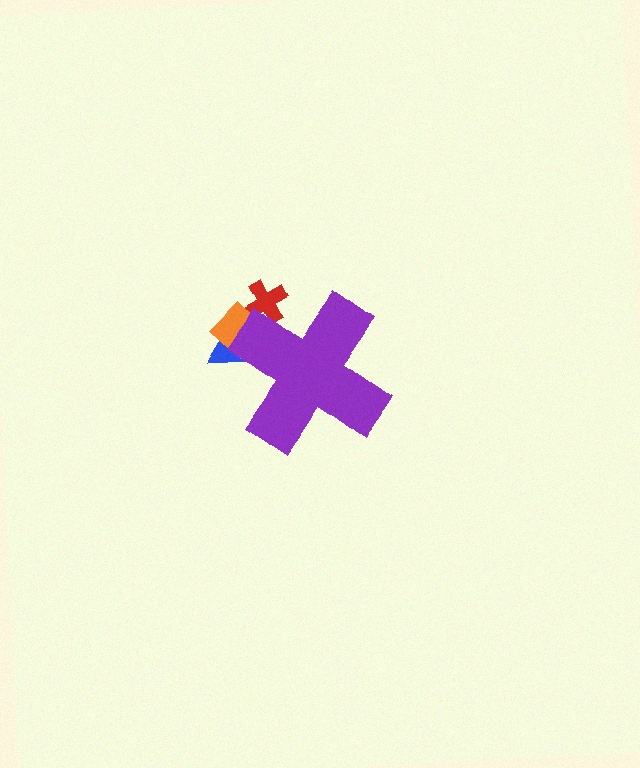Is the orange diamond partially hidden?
Yes, the orange diamond is partially hidden behind the purple cross.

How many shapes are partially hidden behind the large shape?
3 shapes are partially hidden.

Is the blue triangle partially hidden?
Yes, the blue triangle is partially hidden behind the purple cross.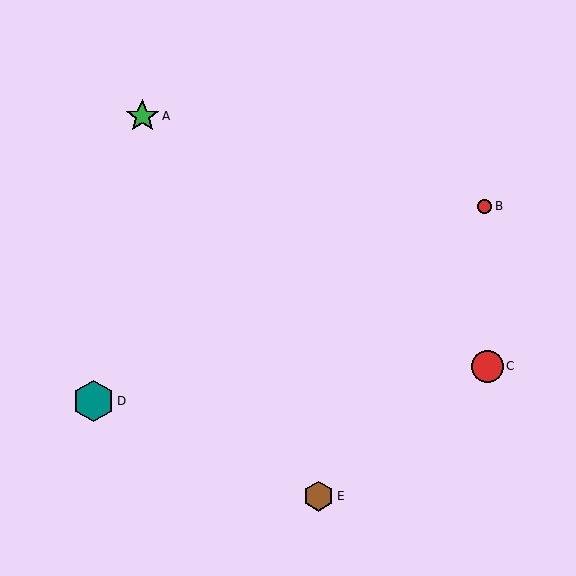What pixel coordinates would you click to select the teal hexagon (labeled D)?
Click at (93, 401) to select the teal hexagon D.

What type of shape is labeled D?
Shape D is a teal hexagon.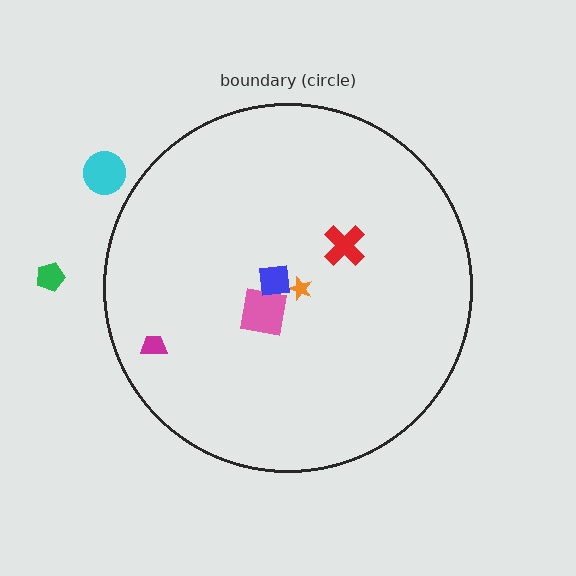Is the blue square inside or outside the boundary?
Inside.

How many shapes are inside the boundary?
5 inside, 2 outside.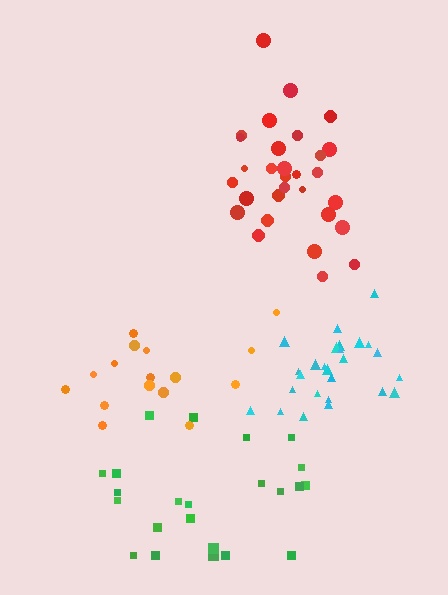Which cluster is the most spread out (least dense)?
Orange.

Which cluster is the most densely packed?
Cyan.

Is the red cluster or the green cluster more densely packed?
Red.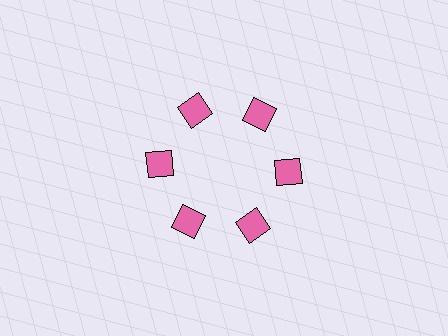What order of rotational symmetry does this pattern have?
This pattern has 6-fold rotational symmetry.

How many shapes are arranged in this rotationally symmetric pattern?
There are 6 shapes, arranged in 6 groups of 1.